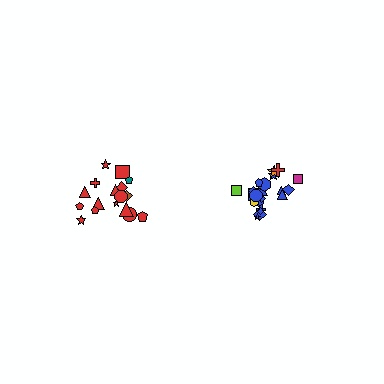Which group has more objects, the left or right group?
The right group.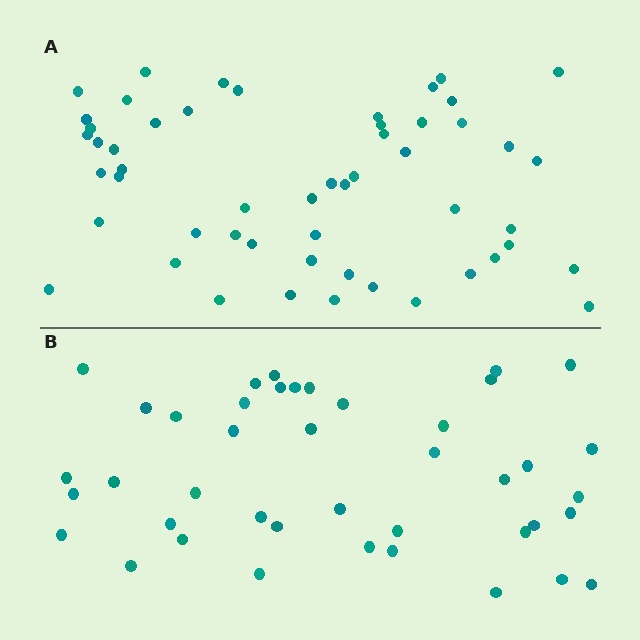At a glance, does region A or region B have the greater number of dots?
Region A (the top region) has more dots.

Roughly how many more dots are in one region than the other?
Region A has roughly 12 or so more dots than region B.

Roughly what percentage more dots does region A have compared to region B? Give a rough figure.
About 25% more.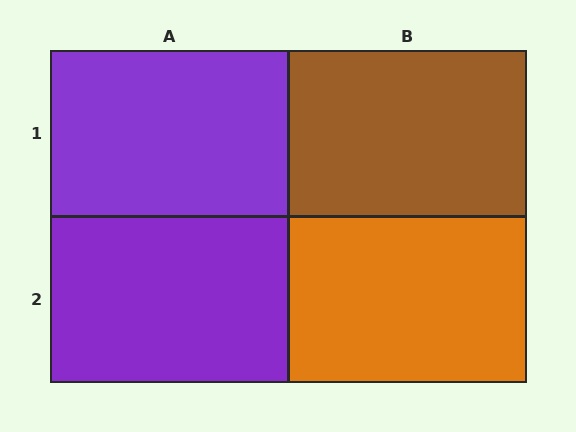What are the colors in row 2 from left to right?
Purple, orange.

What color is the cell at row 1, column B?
Brown.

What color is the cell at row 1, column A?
Purple.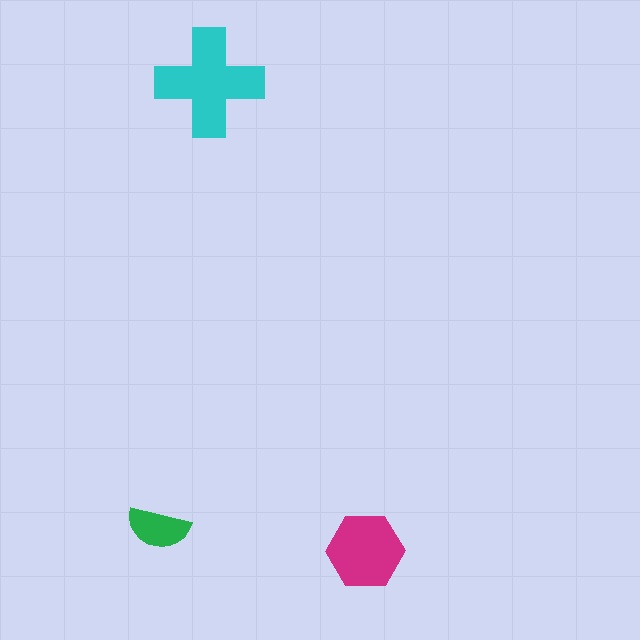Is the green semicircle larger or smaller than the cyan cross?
Smaller.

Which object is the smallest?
The green semicircle.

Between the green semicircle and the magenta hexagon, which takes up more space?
The magenta hexagon.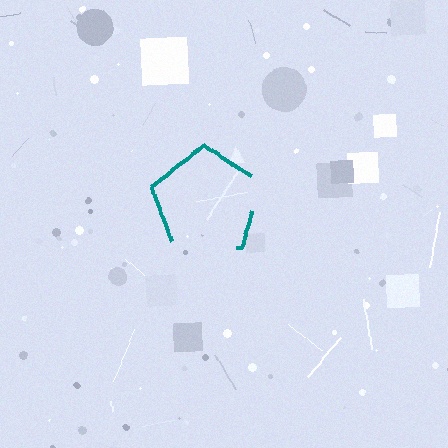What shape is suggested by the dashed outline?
The dashed outline suggests a pentagon.